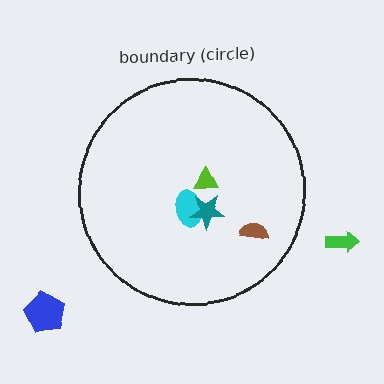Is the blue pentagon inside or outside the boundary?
Outside.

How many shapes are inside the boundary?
4 inside, 2 outside.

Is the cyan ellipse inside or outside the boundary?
Inside.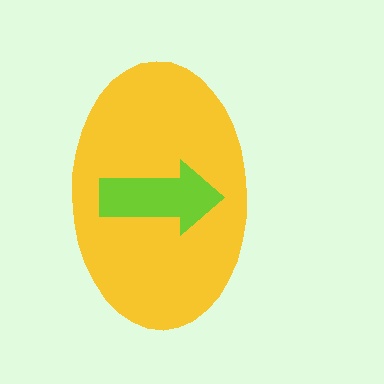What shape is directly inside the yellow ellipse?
The lime arrow.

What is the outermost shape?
The yellow ellipse.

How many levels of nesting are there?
2.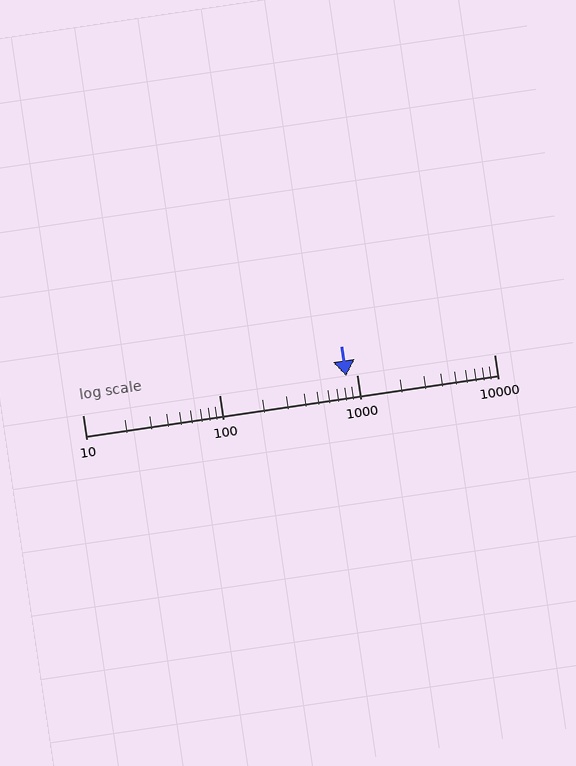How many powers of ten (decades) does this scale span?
The scale spans 3 decades, from 10 to 10000.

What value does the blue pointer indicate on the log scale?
The pointer indicates approximately 830.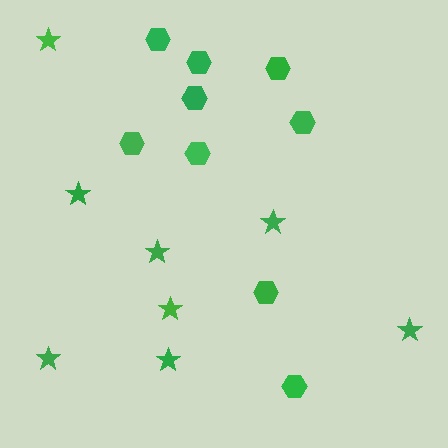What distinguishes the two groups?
There are 2 groups: one group of hexagons (9) and one group of stars (8).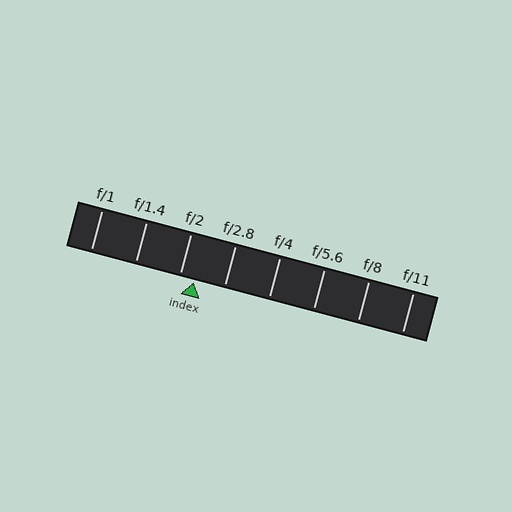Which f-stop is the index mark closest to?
The index mark is closest to f/2.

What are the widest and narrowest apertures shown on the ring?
The widest aperture shown is f/1 and the narrowest is f/11.